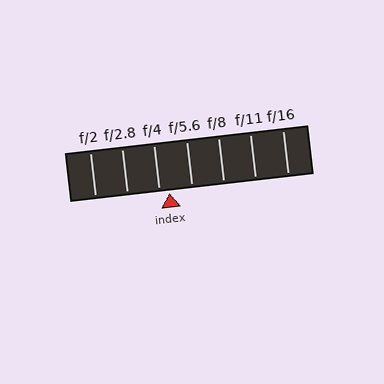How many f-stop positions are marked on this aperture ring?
There are 7 f-stop positions marked.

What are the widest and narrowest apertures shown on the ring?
The widest aperture shown is f/2 and the narrowest is f/16.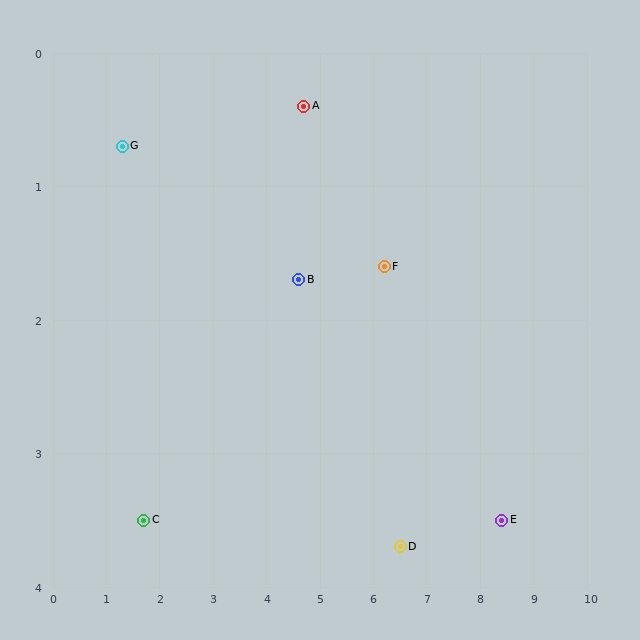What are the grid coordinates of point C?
Point C is at approximately (1.7, 3.5).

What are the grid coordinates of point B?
Point B is at approximately (4.6, 1.7).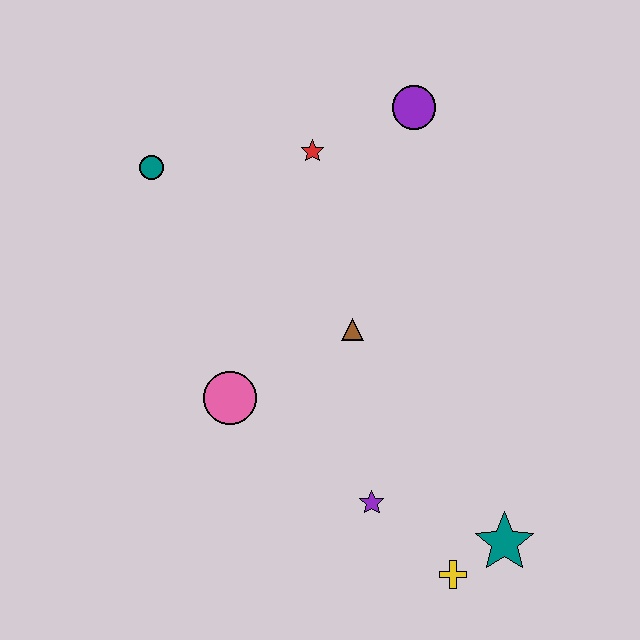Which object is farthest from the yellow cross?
The teal circle is farthest from the yellow cross.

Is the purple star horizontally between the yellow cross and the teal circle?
Yes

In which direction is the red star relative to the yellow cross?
The red star is above the yellow cross.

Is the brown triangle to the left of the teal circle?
No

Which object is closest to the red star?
The purple circle is closest to the red star.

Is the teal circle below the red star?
Yes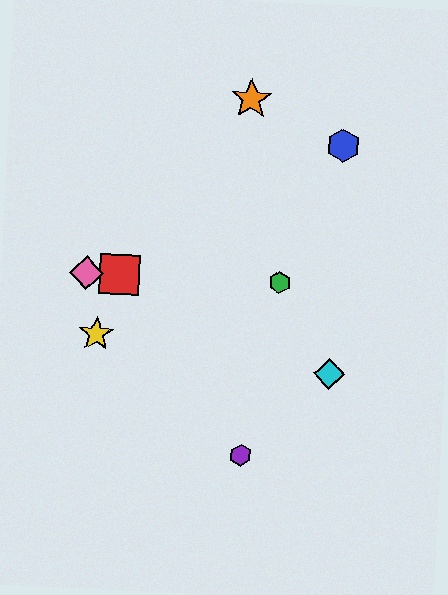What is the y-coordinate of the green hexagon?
The green hexagon is at y≈282.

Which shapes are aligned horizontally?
The red square, the green hexagon, the pink diamond are aligned horizontally.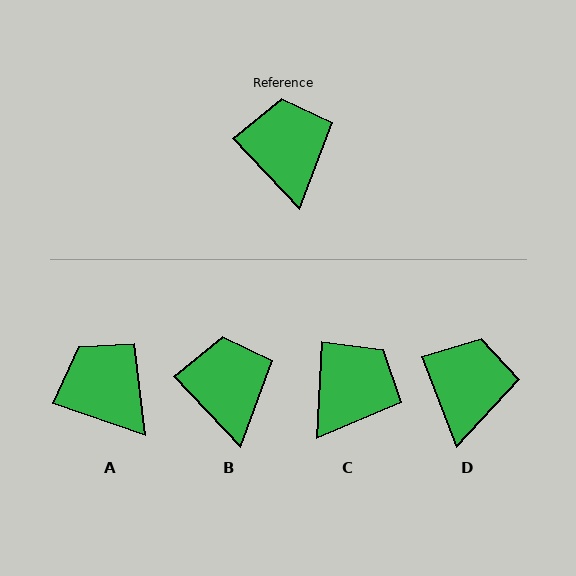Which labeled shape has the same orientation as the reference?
B.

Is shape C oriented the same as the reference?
No, it is off by about 46 degrees.